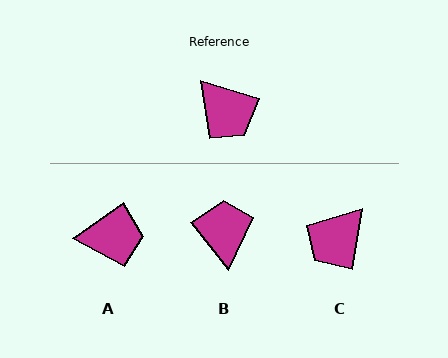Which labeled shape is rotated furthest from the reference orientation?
B, about 145 degrees away.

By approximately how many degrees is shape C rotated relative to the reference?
Approximately 82 degrees clockwise.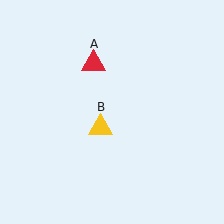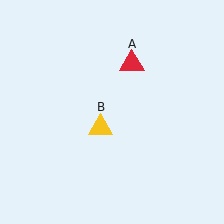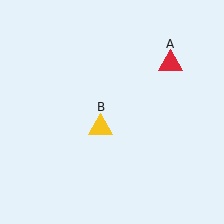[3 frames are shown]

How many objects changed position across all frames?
1 object changed position: red triangle (object A).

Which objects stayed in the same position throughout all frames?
Yellow triangle (object B) remained stationary.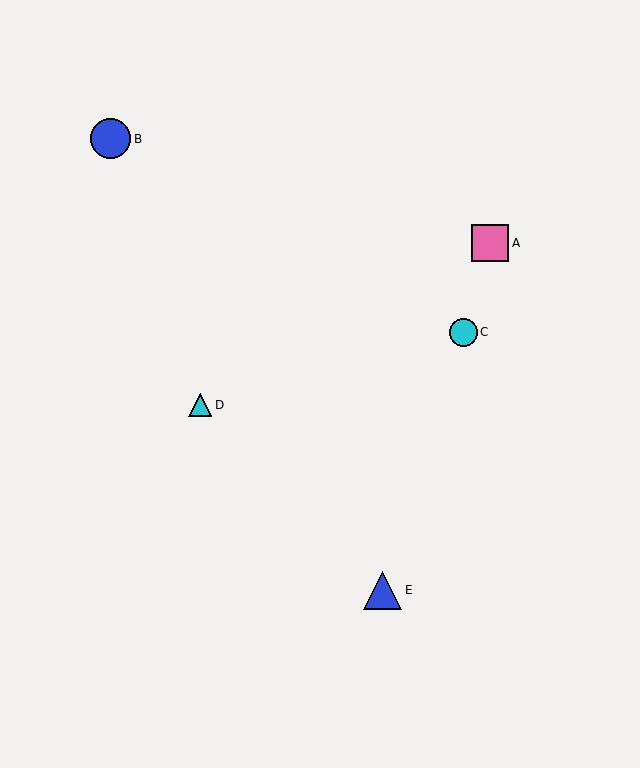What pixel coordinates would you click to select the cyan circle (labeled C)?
Click at (464, 332) to select the cyan circle C.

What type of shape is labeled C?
Shape C is a cyan circle.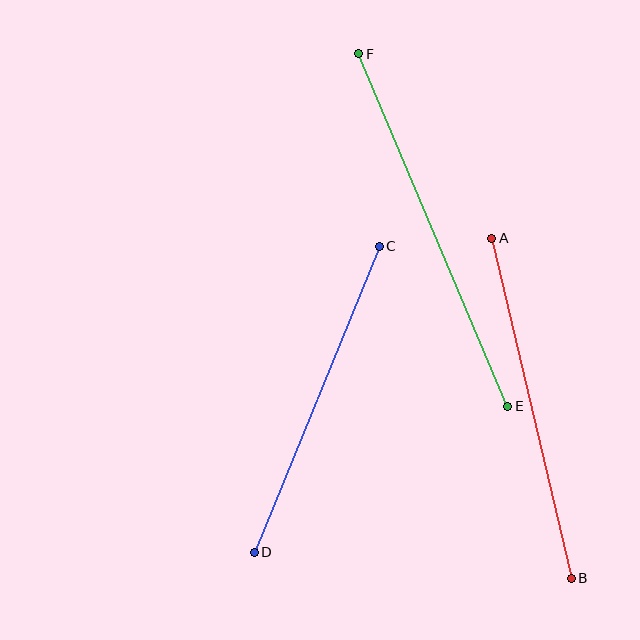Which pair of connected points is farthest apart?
Points E and F are farthest apart.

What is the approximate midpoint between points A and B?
The midpoint is at approximately (532, 408) pixels.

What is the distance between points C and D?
The distance is approximately 331 pixels.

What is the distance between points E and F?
The distance is approximately 383 pixels.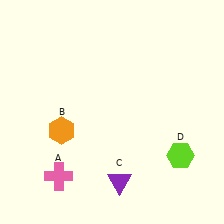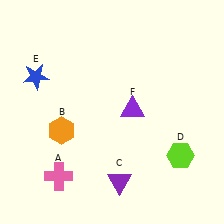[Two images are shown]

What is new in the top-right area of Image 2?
A purple triangle (F) was added in the top-right area of Image 2.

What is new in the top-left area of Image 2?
A blue star (E) was added in the top-left area of Image 2.